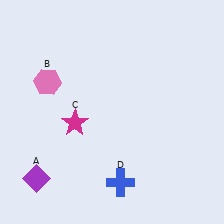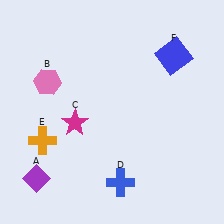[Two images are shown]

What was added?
An orange cross (E), a blue square (F) were added in Image 2.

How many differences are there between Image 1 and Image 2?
There are 2 differences between the two images.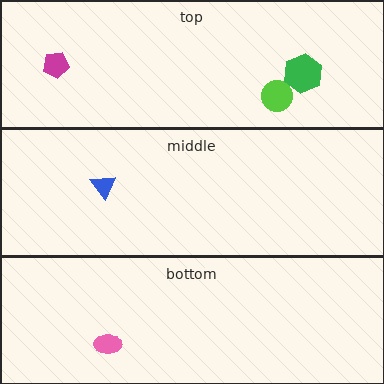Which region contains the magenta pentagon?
The top region.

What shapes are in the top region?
The magenta pentagon, the green hexagon, the lime circle.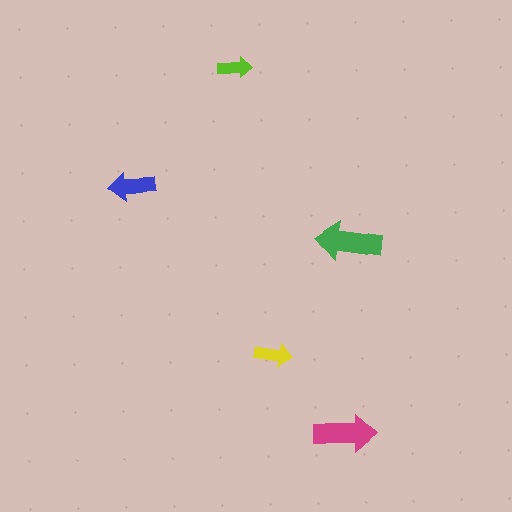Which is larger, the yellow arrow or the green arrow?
The green one.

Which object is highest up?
The lime arrow is topmost.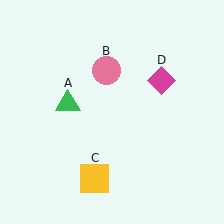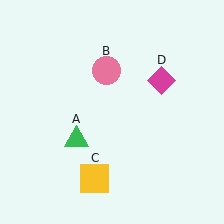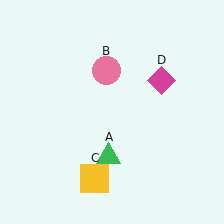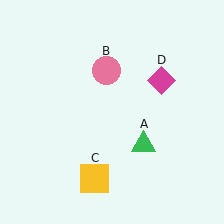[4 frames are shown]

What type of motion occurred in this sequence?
The green triangle (object A) rotated counterclockwise around the center of the scene.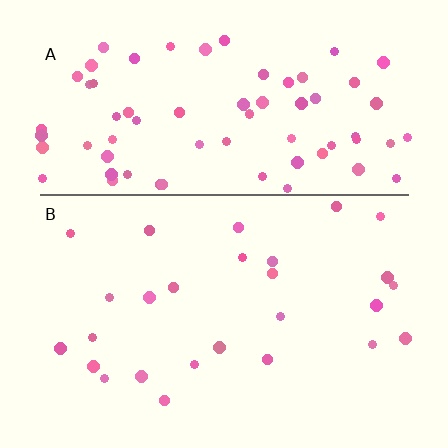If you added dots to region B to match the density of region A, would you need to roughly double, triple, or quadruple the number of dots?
Approximately triple.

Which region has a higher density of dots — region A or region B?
A (the top).